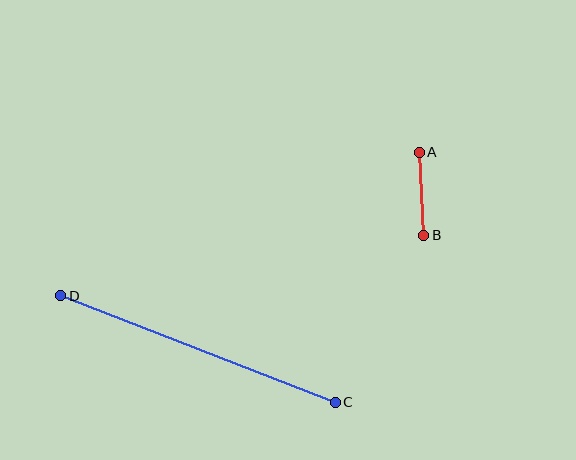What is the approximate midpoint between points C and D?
The midpoint is at approximately (198, 349) pixels.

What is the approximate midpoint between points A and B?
The midpoint is at approximately (422, 194) pixels.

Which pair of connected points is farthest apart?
Points C and D are farthest apart.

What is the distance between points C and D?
The distance is approximately 294 pixels.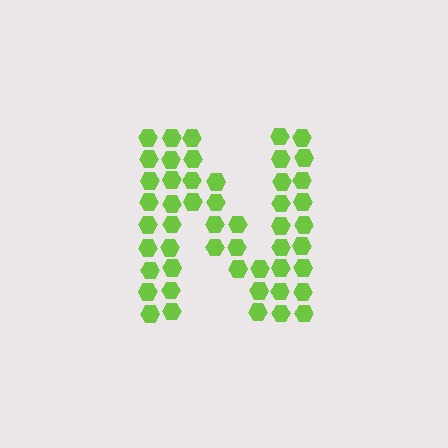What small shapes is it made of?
It is made of small hexagons.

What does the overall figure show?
The overall figure shows the letter N.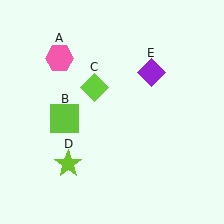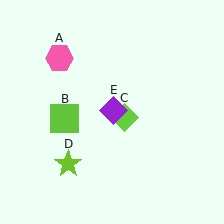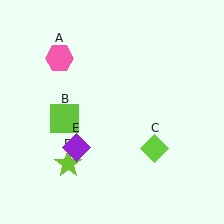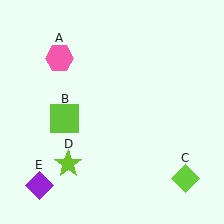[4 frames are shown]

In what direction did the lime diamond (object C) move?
The lime diamond (object C) moved down and to the right.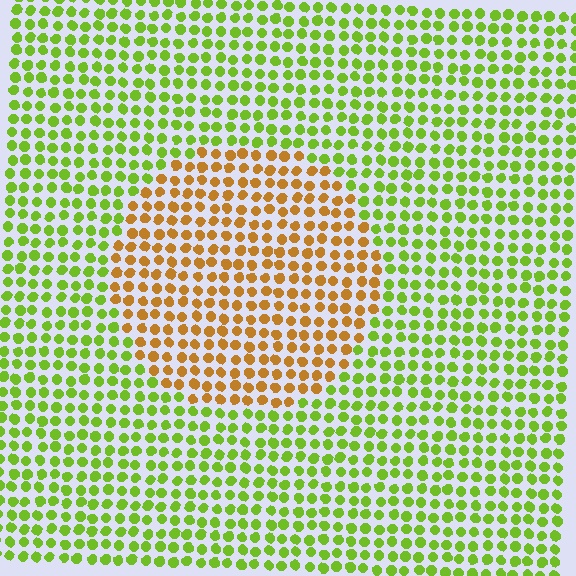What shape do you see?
I see a circle.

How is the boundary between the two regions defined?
The boundary is defined purely by a slight shift in hue (about 55 degrees). Spacing, size, and orientation are identical on both sides.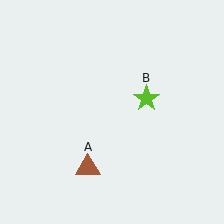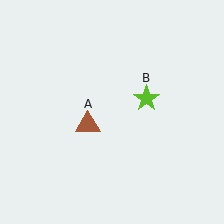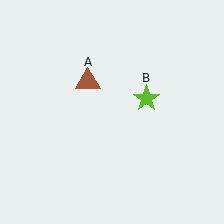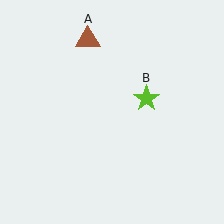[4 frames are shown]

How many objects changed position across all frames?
1 object changed position: brown triangle (object A).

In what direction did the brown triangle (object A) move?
The brown triangle (object A) moved up.